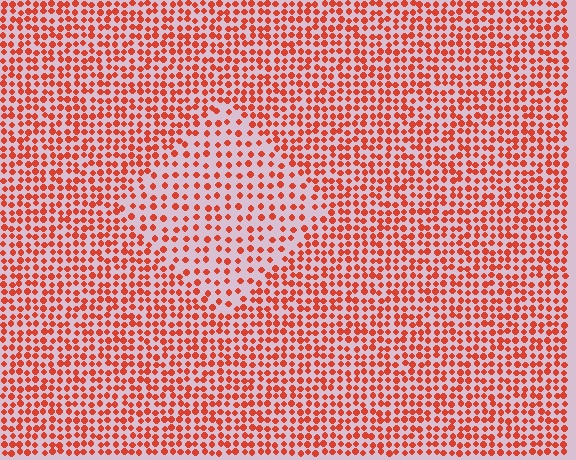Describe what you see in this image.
The image contains small red elements arranged at two different densities. A diamond-shaped region is visible where the elements are less densely packed than the surrounding area.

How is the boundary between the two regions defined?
The boundary is defined by a change in element density (approximately 1.8x ratio). All elements are the same color, size, and shape.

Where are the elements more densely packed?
The elements are more densely packed outside the diamond boundary.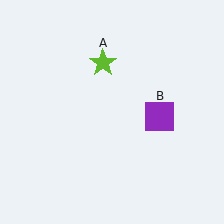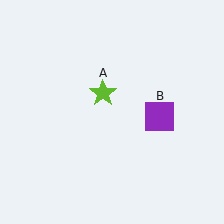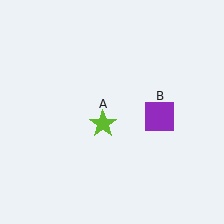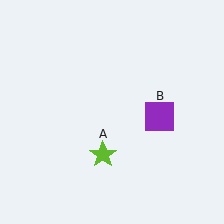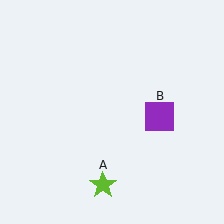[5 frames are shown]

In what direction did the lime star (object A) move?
The lime star (object A) moved down.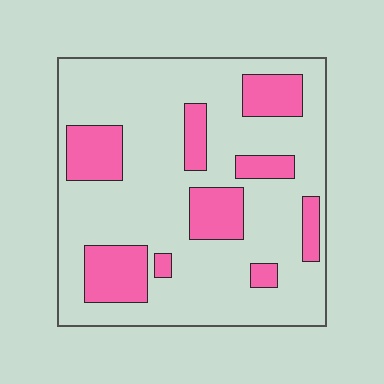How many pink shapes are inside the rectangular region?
9.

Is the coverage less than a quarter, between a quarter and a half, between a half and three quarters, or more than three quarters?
Less than a quarter.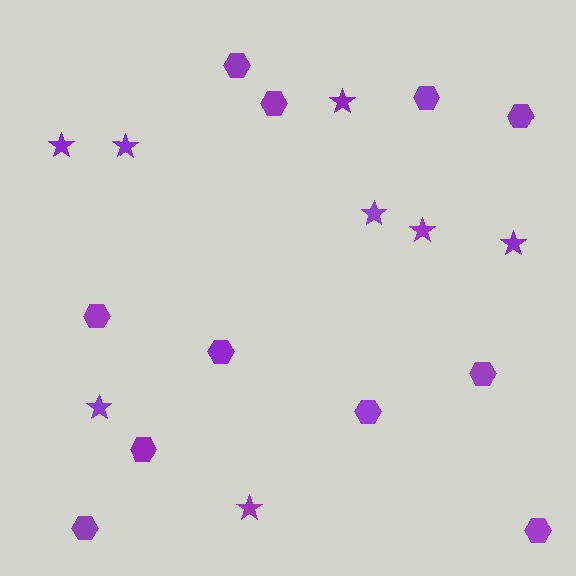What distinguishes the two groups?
There are 2 groups: one group of stars (8) and one group of hexagons (11).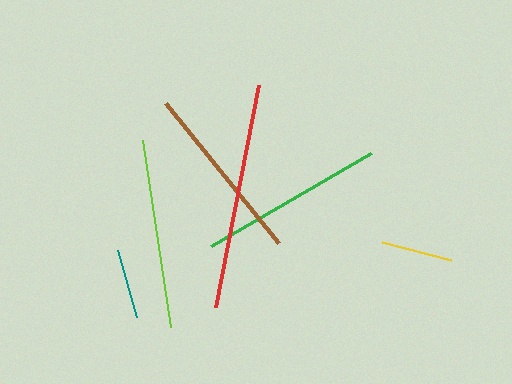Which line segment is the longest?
The red line is the longest at approximately 226 pixels.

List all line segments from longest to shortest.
From longest to shortest: red, lime, green, brown, yellow, teal.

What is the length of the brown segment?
The brown segment is approximately 180 pixels long.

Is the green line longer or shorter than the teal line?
The green line is longer than the teal line.